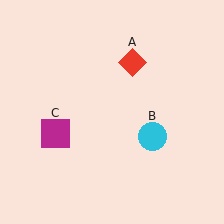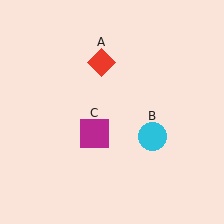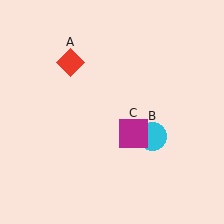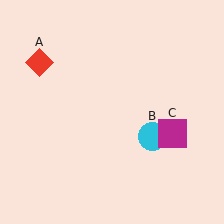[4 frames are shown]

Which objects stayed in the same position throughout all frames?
Cyan circle (object B) remained stationary.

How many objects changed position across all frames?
2 objects changed position: red diamond (object A), magenta square (object C).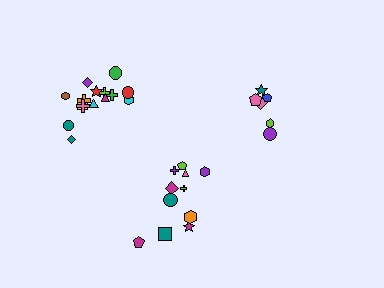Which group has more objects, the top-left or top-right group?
The top-left group.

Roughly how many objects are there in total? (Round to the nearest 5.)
Roughly 35 objects in total.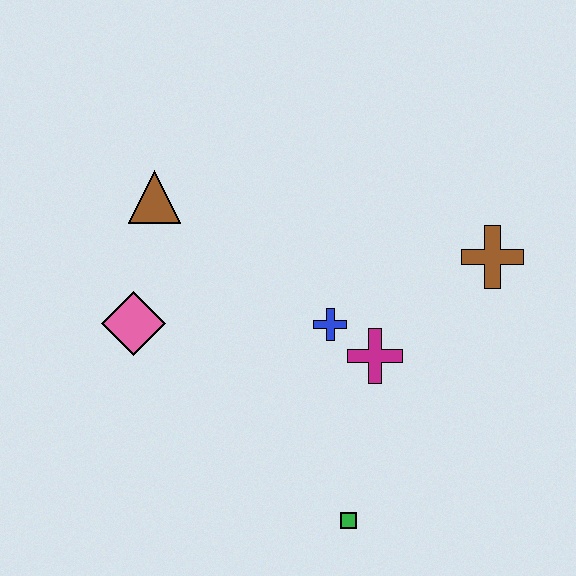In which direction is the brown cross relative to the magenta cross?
The brown cross is to the right of the magenta cross.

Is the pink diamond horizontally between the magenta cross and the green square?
No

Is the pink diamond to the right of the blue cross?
No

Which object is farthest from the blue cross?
The brown triangle is farthest from the blue cross.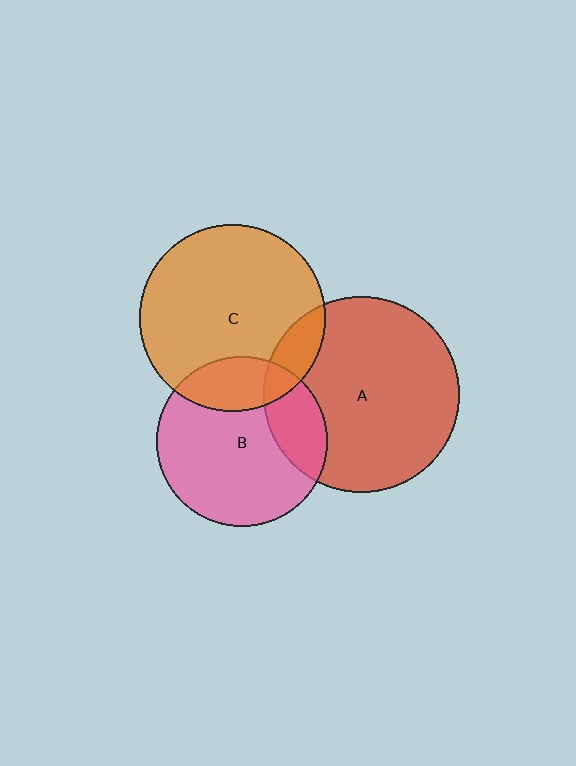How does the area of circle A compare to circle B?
Approximately 1.3 times.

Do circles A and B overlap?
Yes.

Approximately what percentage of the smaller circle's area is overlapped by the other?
Approximately 20%.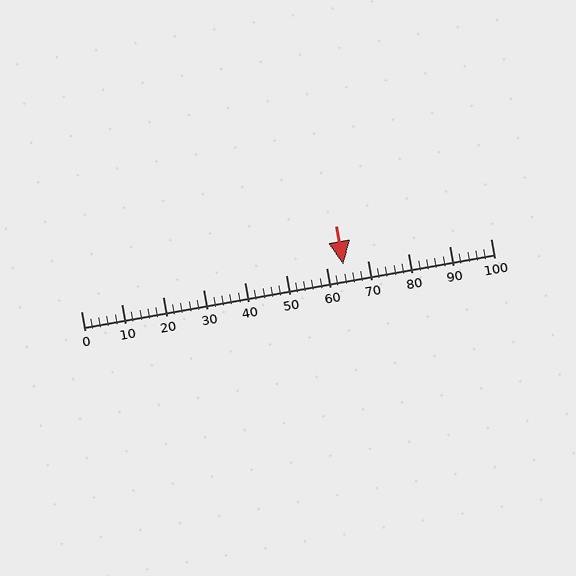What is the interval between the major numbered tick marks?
The major tick marks are spaced 10 units apart.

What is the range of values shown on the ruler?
The ruler shows values from 0 to 100.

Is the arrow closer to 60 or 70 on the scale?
The arrow is closer to 60.